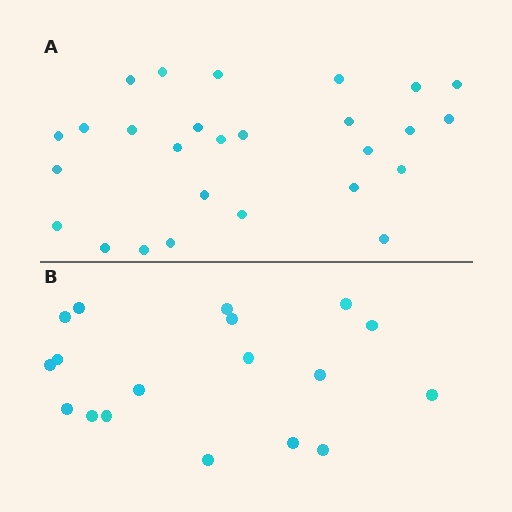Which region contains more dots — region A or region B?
Region A (the top region) has more dots.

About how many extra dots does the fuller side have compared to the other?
Region A has roughly 8 or so more dots than region B.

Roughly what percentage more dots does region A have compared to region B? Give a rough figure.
About 50% more.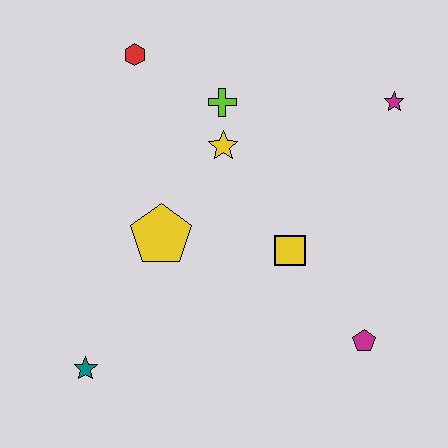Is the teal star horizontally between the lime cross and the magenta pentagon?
No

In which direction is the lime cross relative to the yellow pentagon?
The lime cross is above the yellow pentagon.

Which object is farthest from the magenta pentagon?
The red hexagon is farthest from the magenta pentagon.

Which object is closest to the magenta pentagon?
The yellow square is closest to the magenta pentagon.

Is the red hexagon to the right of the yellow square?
No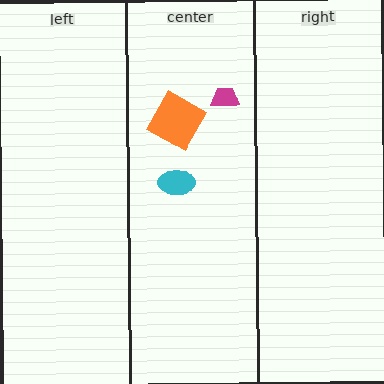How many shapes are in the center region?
3.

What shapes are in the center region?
The magenta trapezoid, the cyan ellipse, the orange square.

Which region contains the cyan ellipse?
The center region.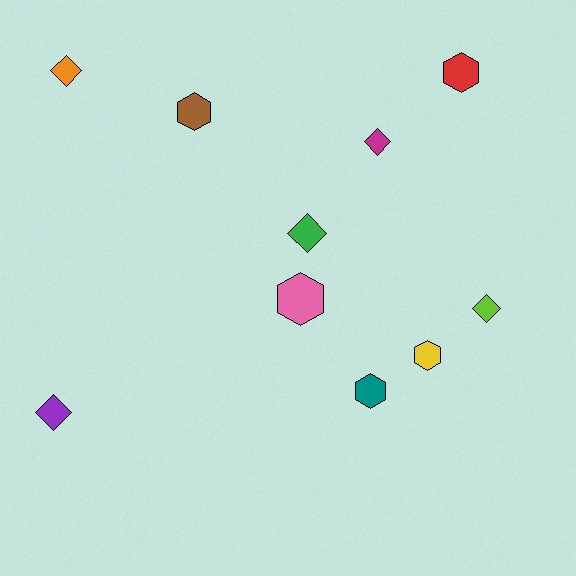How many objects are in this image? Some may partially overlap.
There are 10 objects.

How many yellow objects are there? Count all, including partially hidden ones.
There is 1 yellow object.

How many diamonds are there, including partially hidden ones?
There are 5 diamonds.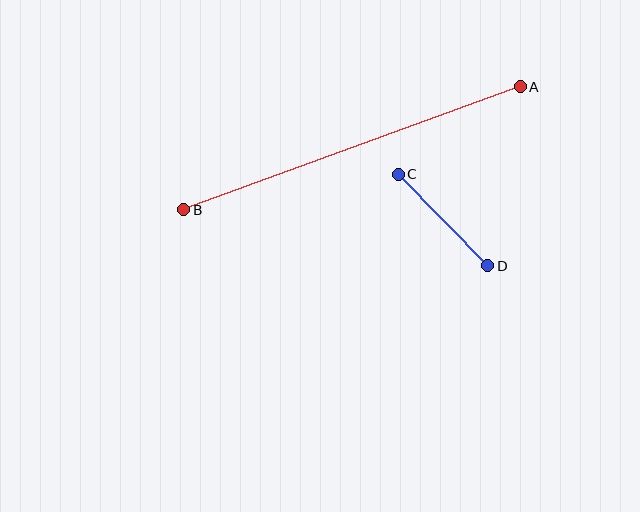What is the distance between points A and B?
The distance is approximately 358 pixels.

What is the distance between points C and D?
The distance is approximately 128 pixels.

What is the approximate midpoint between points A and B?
The midpoint is at approximately (352, 148) pixels.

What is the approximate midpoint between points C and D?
The midpoint is at approximately (443, 220) pixels.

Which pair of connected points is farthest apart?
Points A and B are farthest apart.